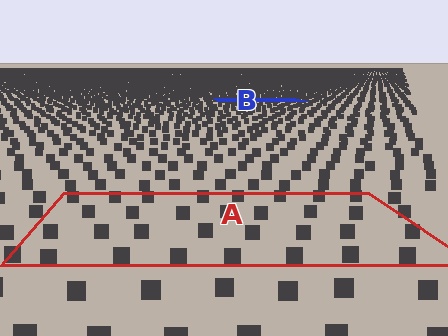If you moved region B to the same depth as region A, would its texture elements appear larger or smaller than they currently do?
They would appear larger. At a closer depth, the same texture elements are projected at a bigger on-screen size.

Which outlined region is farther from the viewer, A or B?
Region B is farther from the viewer — the texture elements inside it appear smaller and more densely packed.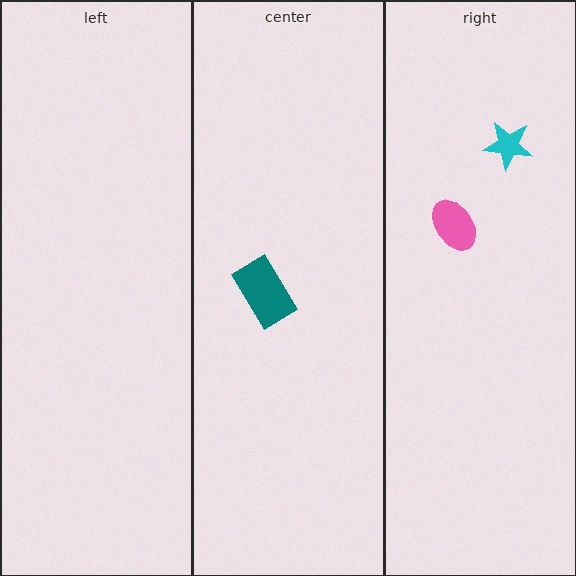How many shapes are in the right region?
2.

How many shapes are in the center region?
1.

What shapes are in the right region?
The cyan star, the pink ellipse.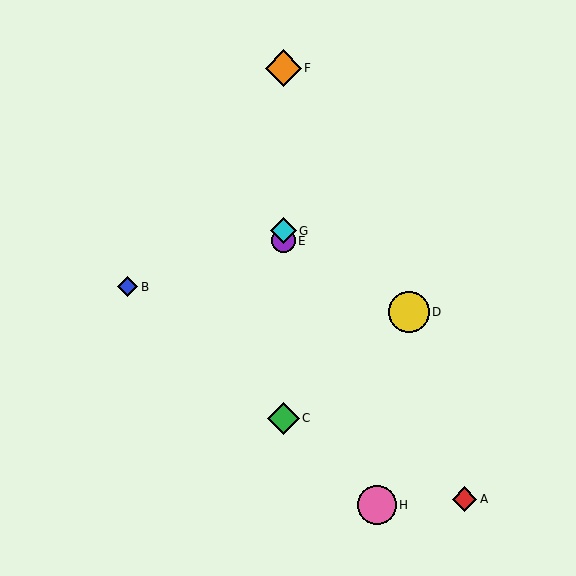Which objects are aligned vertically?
Objects C, E, F, G are aligned vertically.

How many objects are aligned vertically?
4 objects (C, E, F, G) are aligned vertically.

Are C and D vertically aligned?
No, C is at x≈283 and D is at x≈409.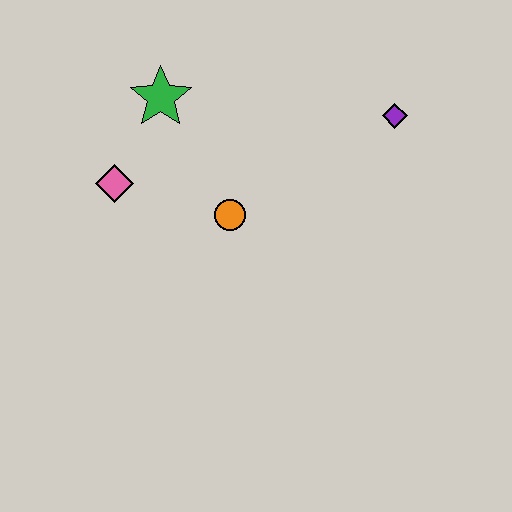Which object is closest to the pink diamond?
The green star is closest to the pink diamond.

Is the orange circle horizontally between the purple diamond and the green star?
Yes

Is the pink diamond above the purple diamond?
No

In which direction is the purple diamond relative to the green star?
The purple diamond is to the right of the green star.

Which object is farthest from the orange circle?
The purple diamond is farthest from the orange circle.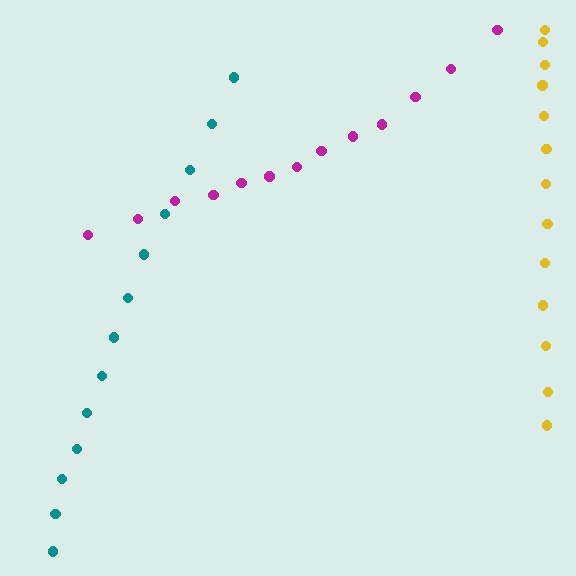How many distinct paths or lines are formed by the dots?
There are 3 distinct paths.